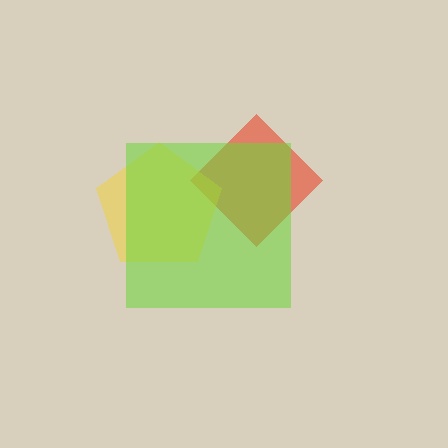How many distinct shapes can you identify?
There are 3 distinct shapes: a red diamond, a yellow pentagon, a lime square.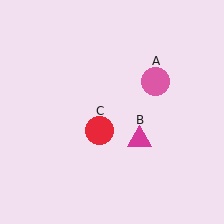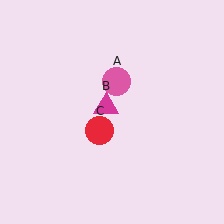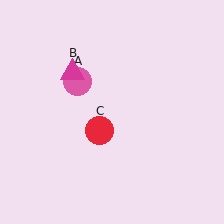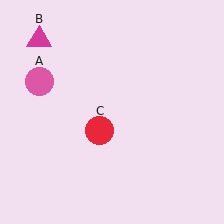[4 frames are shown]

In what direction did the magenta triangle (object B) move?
The magenta triangle (object B) moved up and to the left.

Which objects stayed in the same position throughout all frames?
Red circle (object C) remained stationary.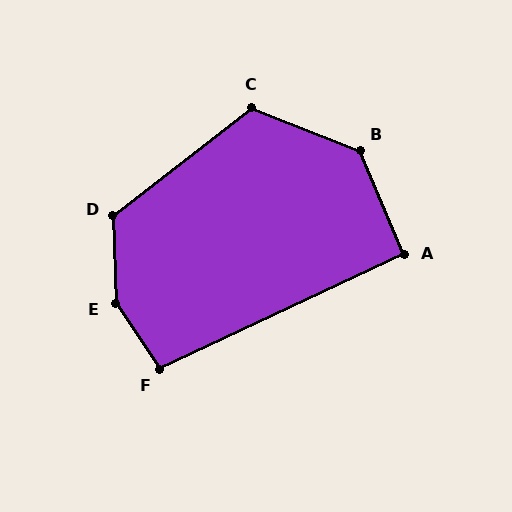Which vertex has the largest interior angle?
E, at approximately 147 degrees.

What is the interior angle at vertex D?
Approximately 127 degrees (obtuse).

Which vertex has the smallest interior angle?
A, at approximately 92 degrees.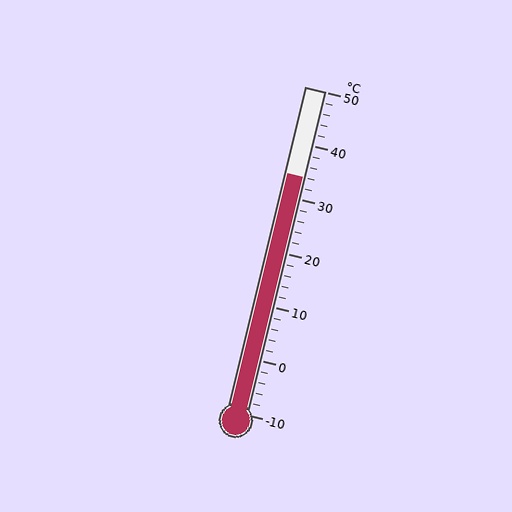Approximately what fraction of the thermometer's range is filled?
The thermometer is filled to approximately 75% of its range.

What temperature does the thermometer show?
The thermometer shows approximately 34°C.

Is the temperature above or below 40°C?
The temperature is below 40°C.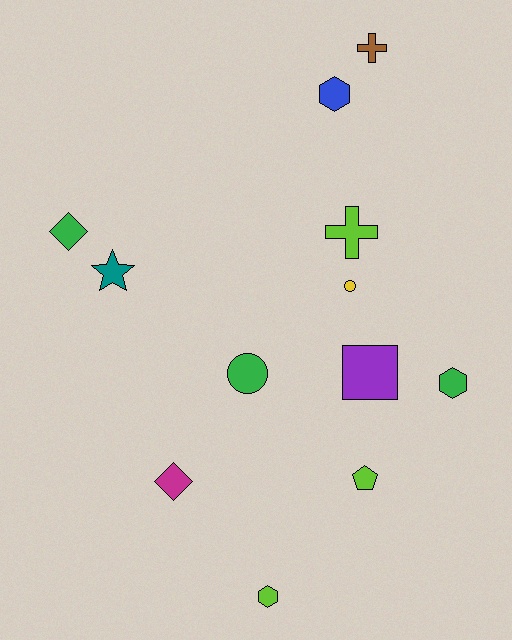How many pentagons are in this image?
There is 1 pentagon.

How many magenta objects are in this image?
There is 1 magenta object.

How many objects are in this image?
There are 12 objects.